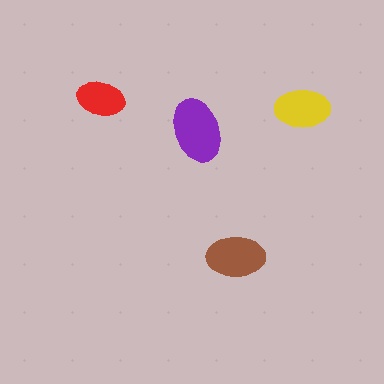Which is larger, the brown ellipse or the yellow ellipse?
The brown one.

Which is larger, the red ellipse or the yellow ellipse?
The yellow one.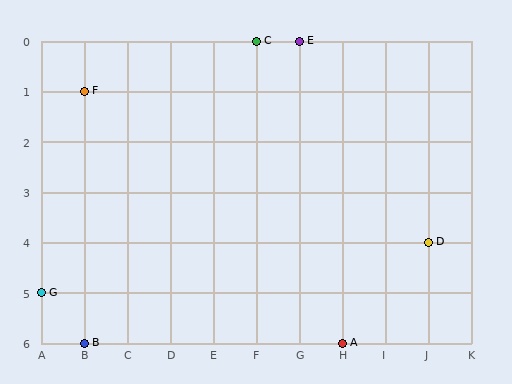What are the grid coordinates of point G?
Point G is at grid coordinates (A, 5).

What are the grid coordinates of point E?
Point E is at grid coordinates (G, 0).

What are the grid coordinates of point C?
Point C is at grid coordinates (F, 0).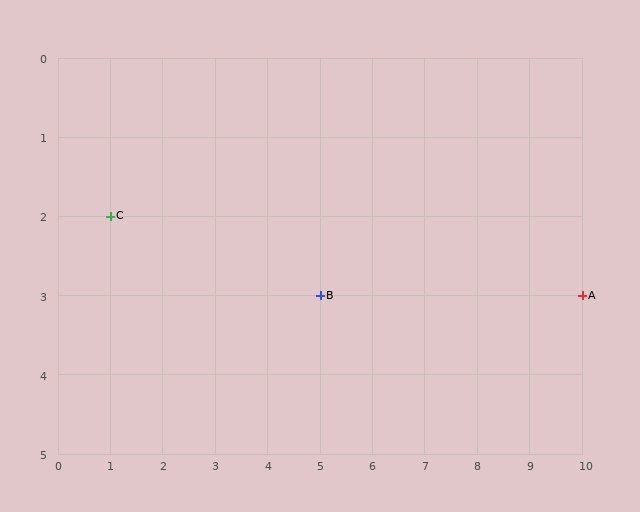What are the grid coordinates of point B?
Point B is at grid coordinates (5, 3).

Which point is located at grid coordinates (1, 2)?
Point C is at (1, 2).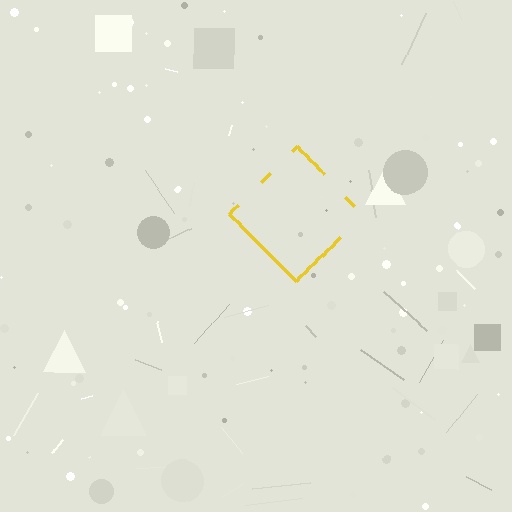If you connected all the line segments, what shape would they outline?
They would outline a diamond.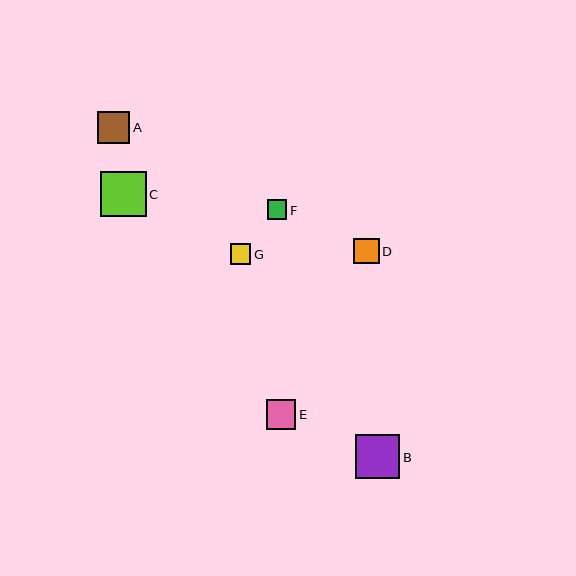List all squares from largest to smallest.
From largest to smallest: C, B, A, E, D, G, F.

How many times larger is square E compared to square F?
Square E is approximately 1.5 times the size of square F.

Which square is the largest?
Square C is the largest with a size of approximately 46 pixels.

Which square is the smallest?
Square F is the smallest with a size of approximately 19 pixels.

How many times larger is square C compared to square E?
Square C is approximately 1.5 times the size of square E.